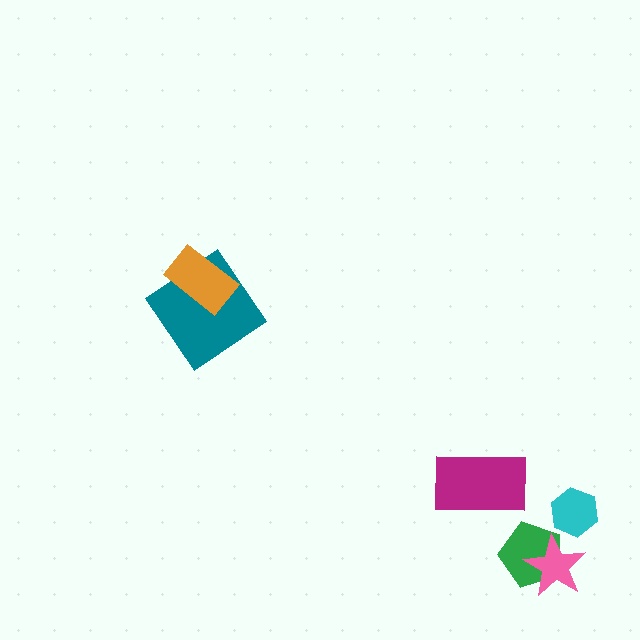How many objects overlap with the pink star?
1 object overlaps with the pink star.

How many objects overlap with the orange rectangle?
1 object overlaps with the orange rectangle.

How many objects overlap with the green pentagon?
1 object overlaps with the green pentagon.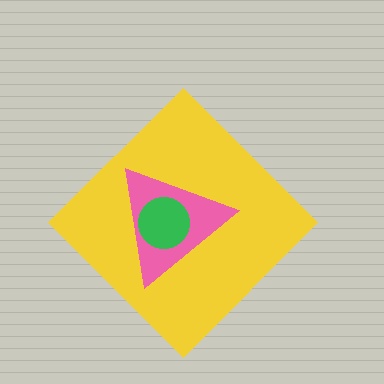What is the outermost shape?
The yellow diamond.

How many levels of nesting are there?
3.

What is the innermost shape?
The green circle.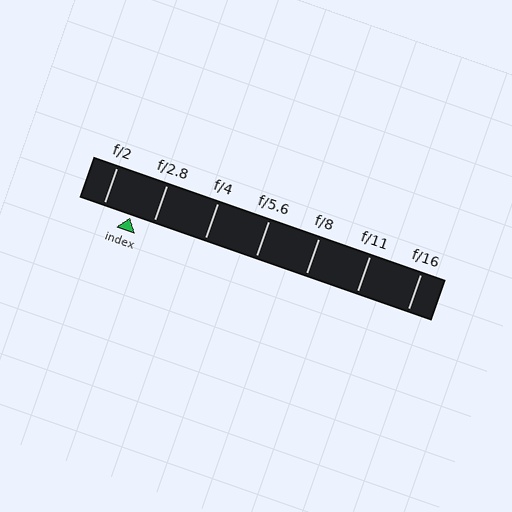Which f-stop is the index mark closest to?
The index mark is closest to f/2.8.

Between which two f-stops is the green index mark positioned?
The index mark is between f/2 and f/2.8.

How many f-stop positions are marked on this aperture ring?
There are 7 f-stop positions marked.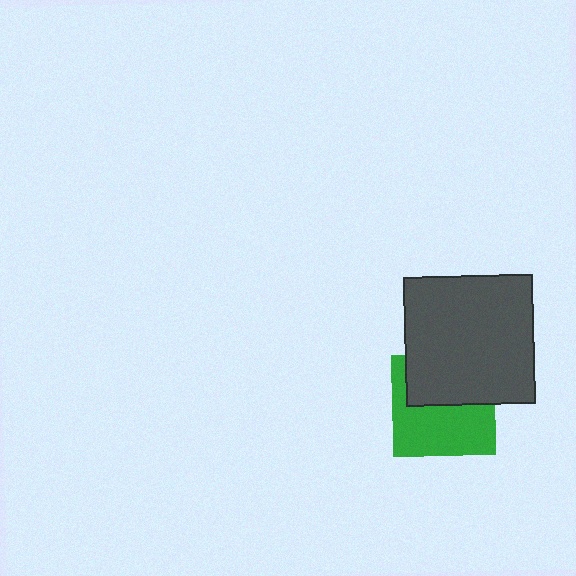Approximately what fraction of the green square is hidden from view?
Roughly 44% of the green square is hidden behind the dark gray square.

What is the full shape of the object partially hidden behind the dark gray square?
The partially hidden object is a green square.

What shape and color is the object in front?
The object in front is a dark gray square.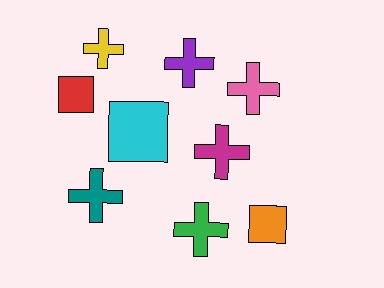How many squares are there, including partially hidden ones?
There are 3 squares.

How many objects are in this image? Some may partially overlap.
There are 9 objects.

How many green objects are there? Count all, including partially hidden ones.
There is 1 green object.